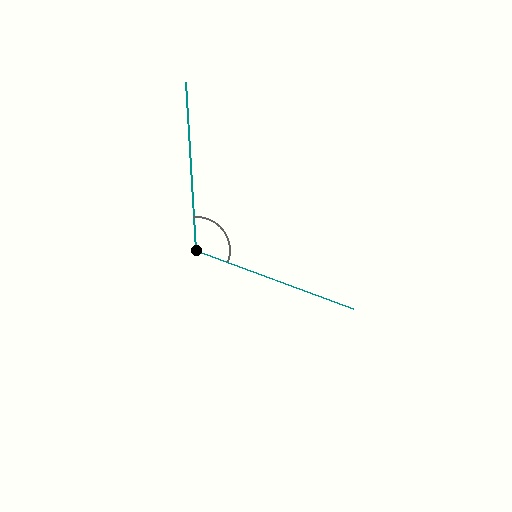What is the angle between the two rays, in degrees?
Approximately 113 degrees.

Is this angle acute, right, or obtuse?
It is obtuse.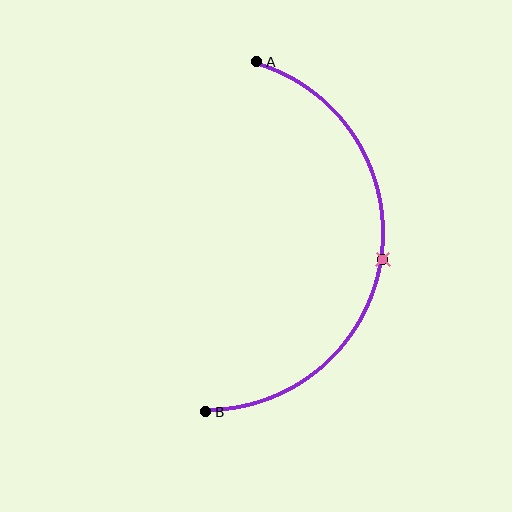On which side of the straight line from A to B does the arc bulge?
The arc bulges to the right of the straight line connecting A and B.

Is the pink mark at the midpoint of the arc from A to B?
Yes. The pink mark lies on the arc at equal arc-length from both A and B — it is the arc midpoint.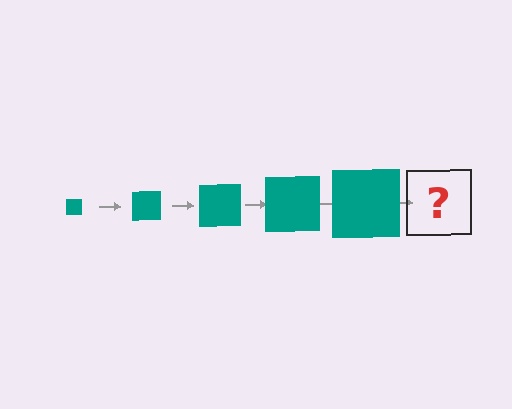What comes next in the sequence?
The next element should be a teal square, larger than the previous one.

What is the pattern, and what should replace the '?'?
The pattern is that the square gets progressively larger each step. The '?' should be a teal square, larger than the previous one.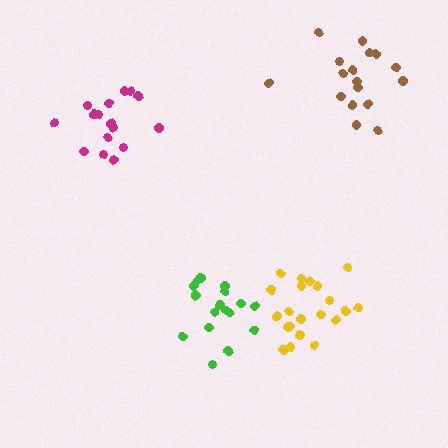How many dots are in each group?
Group 1: 17 dots, Group 2: 16 dots, Group 3: 21 dots, Group 4: 17 dots (71 total).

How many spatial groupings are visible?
There are 4 spatial groupings.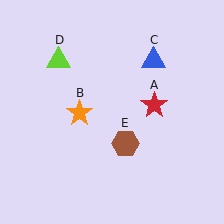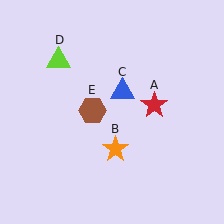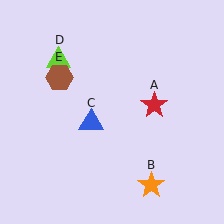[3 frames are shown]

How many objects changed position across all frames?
3 objects changed position: orange star (object B), blue triangle (object C), brown hexagon (object E).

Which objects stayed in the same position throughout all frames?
Red star (object A) and lime triangle (object D) remained stationary.